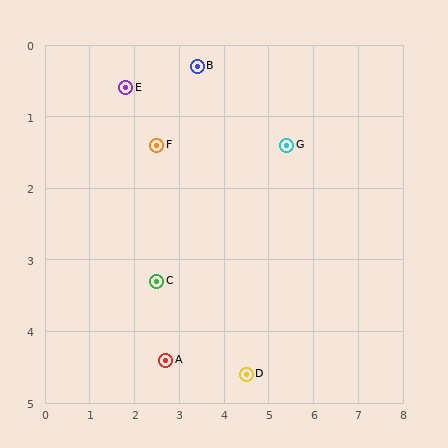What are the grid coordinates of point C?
Point C is at approximately (2.5, 3.3).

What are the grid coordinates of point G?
Point G is at approximately (5.4, 1.4).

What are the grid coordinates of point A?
Point A is at approximately (2.7, 4.4).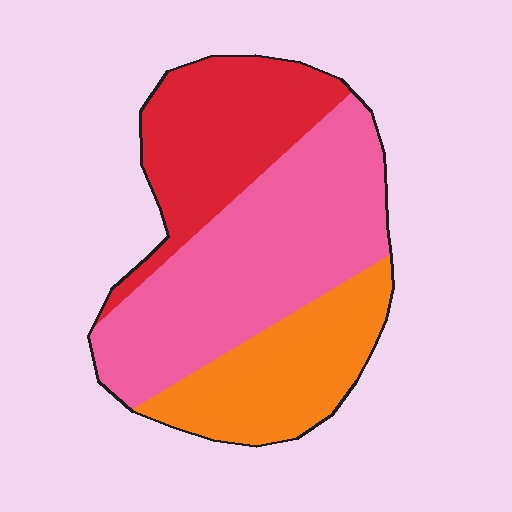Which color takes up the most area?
Pink, at roughly 45%.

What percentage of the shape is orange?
Orange takes up about one quarter (1/4) of the shape.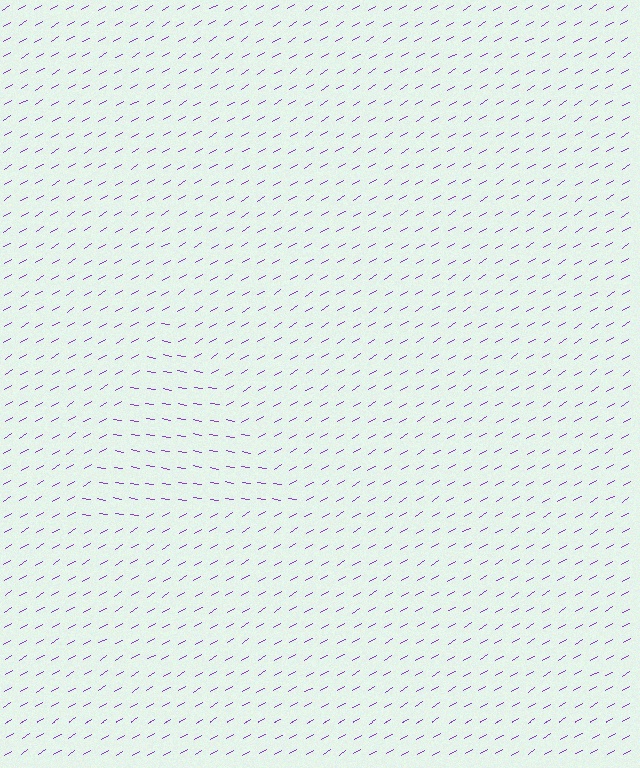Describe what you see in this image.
The image is filled with small purple line segments. A triangle region in the image has lines oriented differently from the surrounding lines, creating a visible texture boundary.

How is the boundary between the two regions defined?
The boundary is defined purely by a change in line orientation (approximately 40 degrees difference). All lines are the same color and thickness.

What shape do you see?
I see a triangle.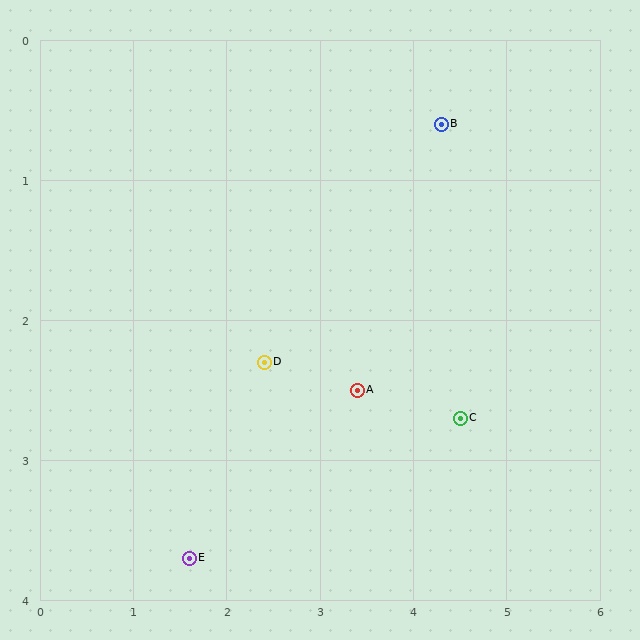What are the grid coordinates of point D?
Point D is at approximately (2.4, 2.3).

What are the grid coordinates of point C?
Point C is at approximately (4.5, 2.7).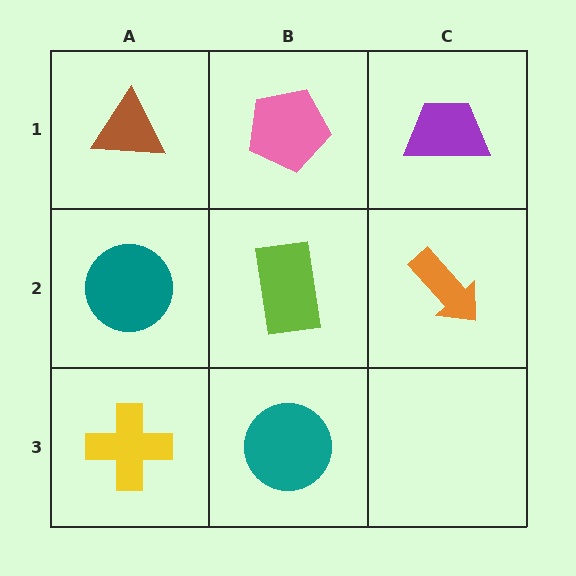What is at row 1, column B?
A pink pentagon.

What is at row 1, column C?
A purple trapezoid.